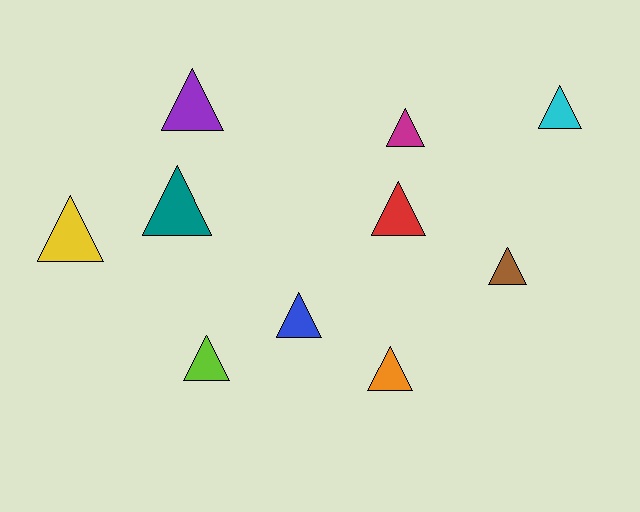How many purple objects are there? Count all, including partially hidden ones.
There is 1 purple object.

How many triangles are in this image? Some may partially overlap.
There are 10 triangles.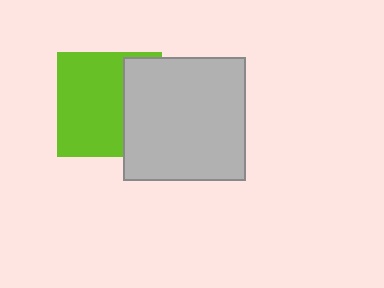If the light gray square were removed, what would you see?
You would see the complete lime square.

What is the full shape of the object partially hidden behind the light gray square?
The partially hidden object is a lime square.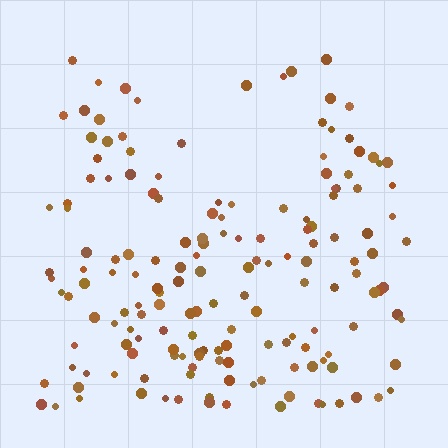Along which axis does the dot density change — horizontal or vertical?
Vertical.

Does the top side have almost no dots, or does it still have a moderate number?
Still a moderate number, just noticeably fewer than the bottom.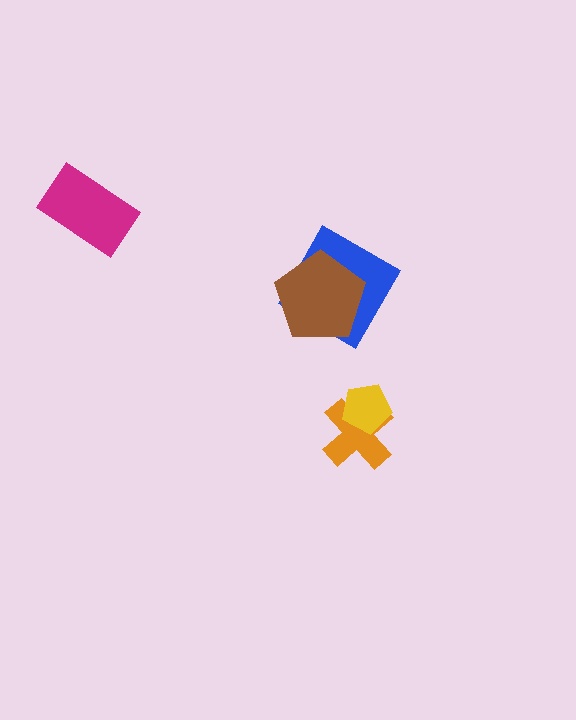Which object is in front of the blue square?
The brown pentagon is in front of the blue square.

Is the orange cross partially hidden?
Yes, it is partially covered by another shape.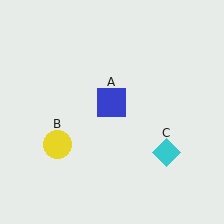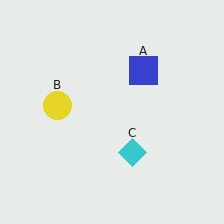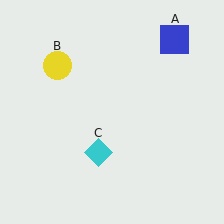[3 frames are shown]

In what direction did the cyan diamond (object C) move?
The cyan diamond (object C) moved left.